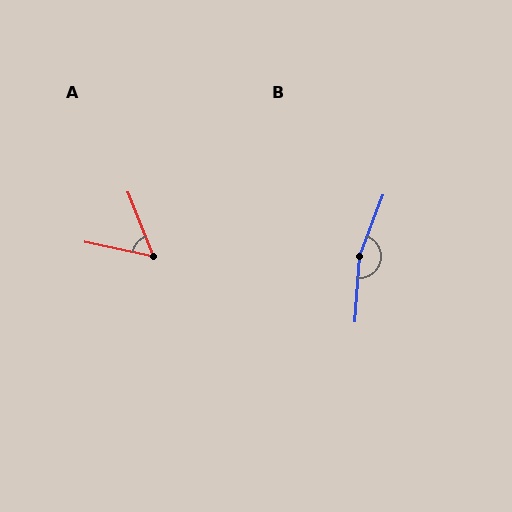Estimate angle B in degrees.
Approximately 163 degrees.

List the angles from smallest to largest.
A (56°), B (163°).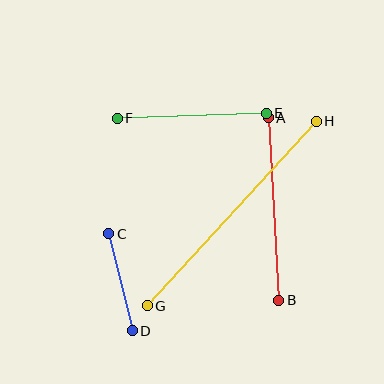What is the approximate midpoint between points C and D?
The midpoint is at approximately (120, 282) pixels.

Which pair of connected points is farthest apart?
Points G and H are farthest apart.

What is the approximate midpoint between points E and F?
The midpoint is at approximately (192, 116) pixels.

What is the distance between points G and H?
The distance is approximately 250 pixels.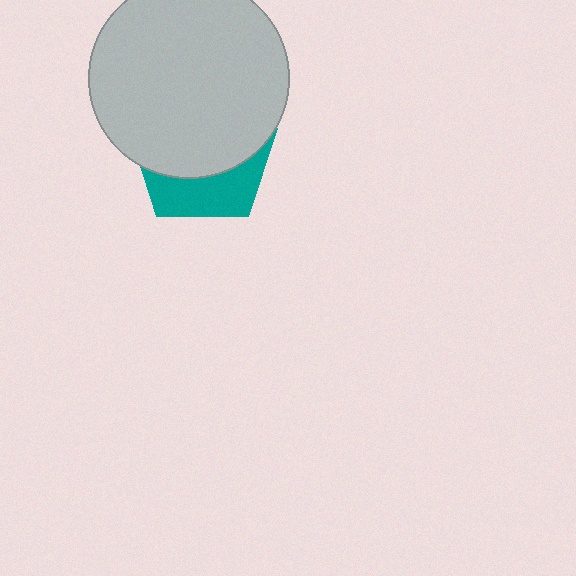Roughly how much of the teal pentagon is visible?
A small part of it is visible (roughly 35%).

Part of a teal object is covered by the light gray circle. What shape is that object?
It is a pentagon.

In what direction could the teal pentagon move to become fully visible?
The teal pentagon could move down. That would shift it out from behind the light gray circle entirely.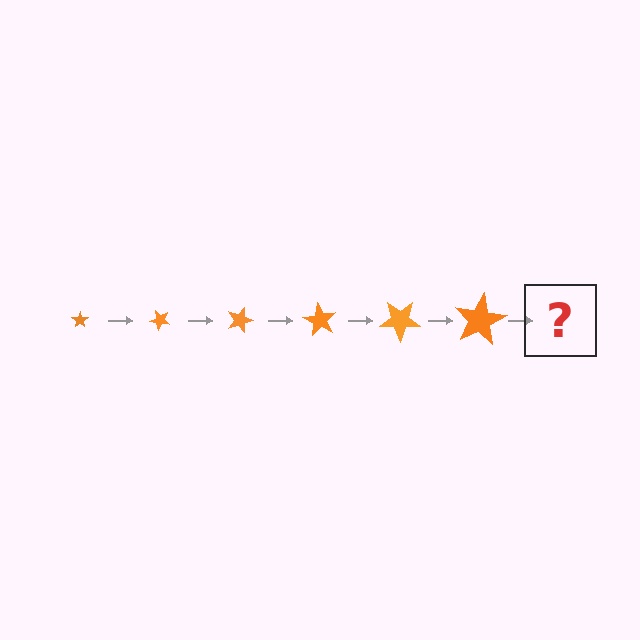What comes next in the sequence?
The next element should be a star, larger than the previous one and rotated 270 degrees from the start.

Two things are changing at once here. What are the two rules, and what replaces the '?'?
The two rules are that the star grows larger each step and it rotates 45 degrees each step. The '?' should be a star, larger than the previous one and rotated 270 degrees from the start.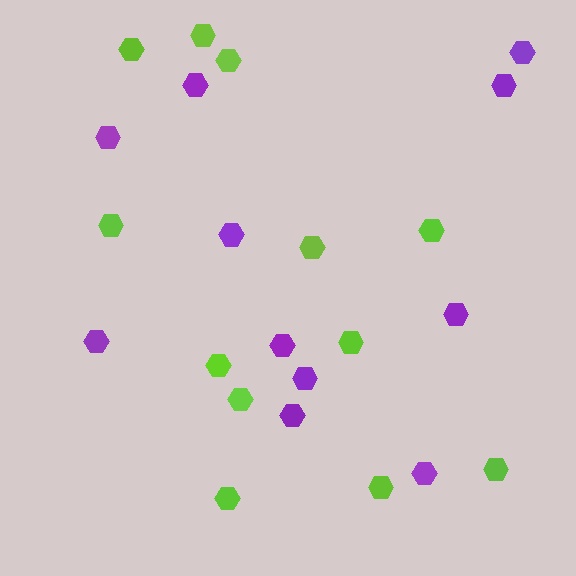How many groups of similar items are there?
There are 2 groups: one group of purple hexagons (11) and one group of lime hexagons (12).